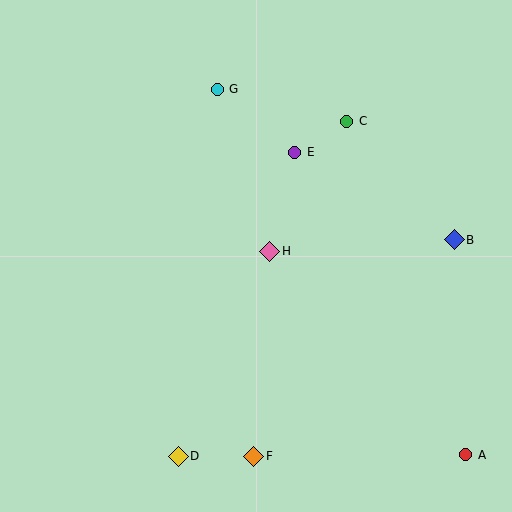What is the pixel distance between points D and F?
The distance between D and F is 76 pixels.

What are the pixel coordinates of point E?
Point E is at (295, 152).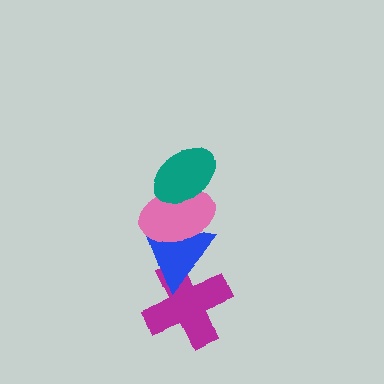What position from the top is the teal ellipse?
The teal ellipse is 1st from the top.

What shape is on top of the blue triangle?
The pink ellipse is on top of the blue triangle.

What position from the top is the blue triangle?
The blue triangle is 3rd from the top.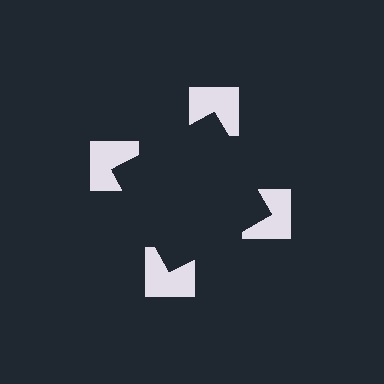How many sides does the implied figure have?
4 sides.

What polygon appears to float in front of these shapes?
An illusory square — its edges are inferred from the aligned wedge cuts in the notched squares, not physically drawn.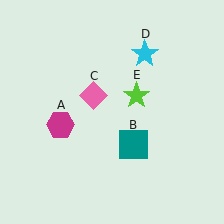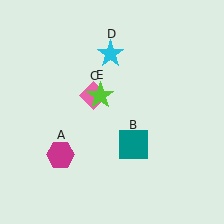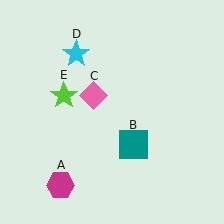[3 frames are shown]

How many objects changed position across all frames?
3 objects changed position: magenta hexagon (object A), cyan star (object D), lime star (object E).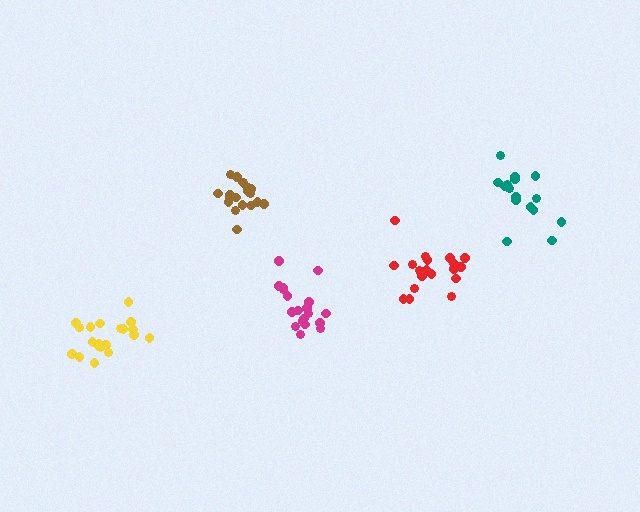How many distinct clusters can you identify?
There are 5 distinct clusters.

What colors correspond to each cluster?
The clusters are colored: brown, yellow, teal, red, magenta.